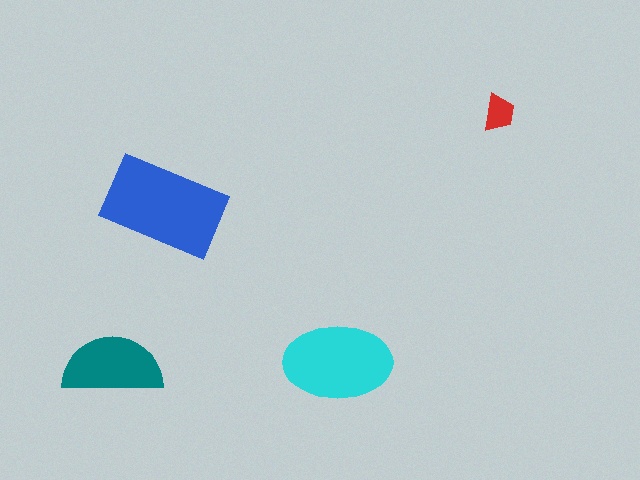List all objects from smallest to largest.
The red trapezoid, the teal semicircle, the cyan ellipse, the blue rectangle.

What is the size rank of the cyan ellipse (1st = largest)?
2nd.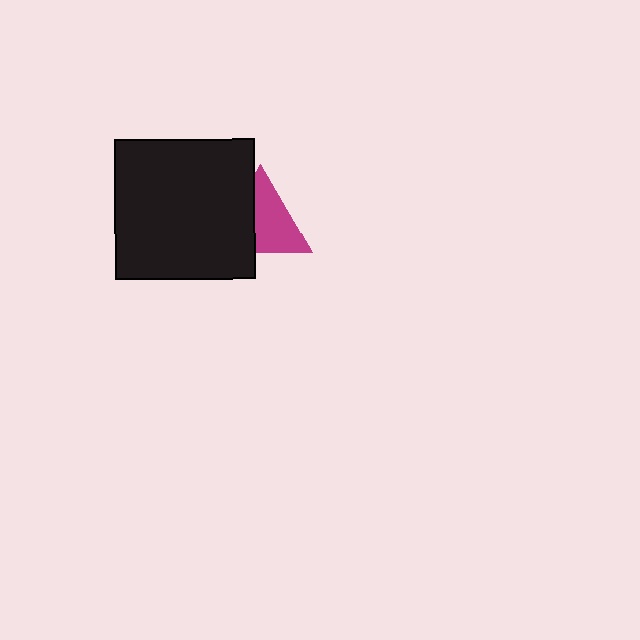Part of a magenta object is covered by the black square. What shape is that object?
It is a triangle.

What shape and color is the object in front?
The object in front is a black square.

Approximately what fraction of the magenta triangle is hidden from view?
Roughly 39% of the magenta triangle is hidden behind the black square.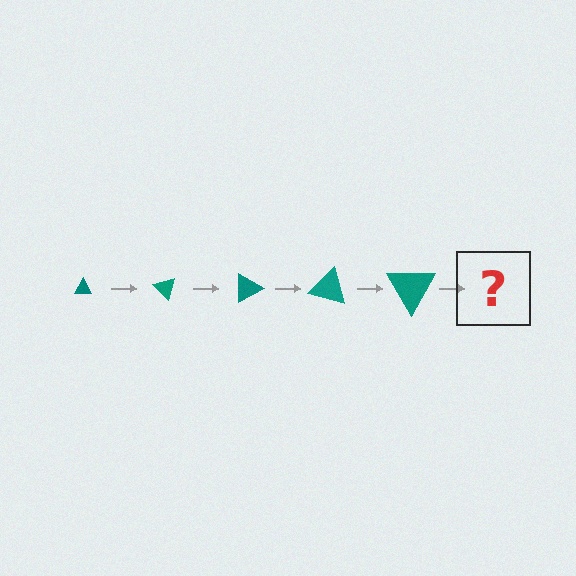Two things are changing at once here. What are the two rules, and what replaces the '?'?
The two rules are that the triangle grows larger each step and it rotates 45 degrees each step. The '?' should be a triangle, larger than the previous one and rotated 225 degrees from the start.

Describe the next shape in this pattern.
It should be a triangle, larger than the previous one and rotated 225 degrees from the start.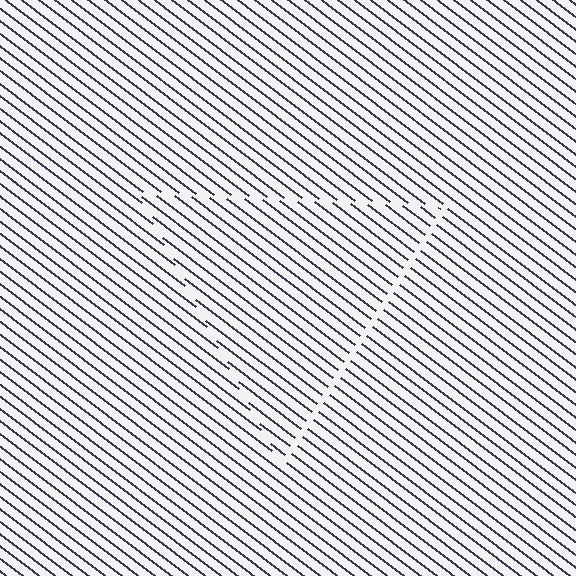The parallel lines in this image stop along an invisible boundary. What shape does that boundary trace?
An illusory triangle. The interior of the shape contains the same grating, shifted by half a period — the contour is defined by the phase discontinuity where line-ends from the inner and outer gratings abut.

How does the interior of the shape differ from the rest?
The interior of the shape contains the same grating, shifted by half a period — the contour is defined by the phase discontinuity where line-ends from the inner and outer gratings abut.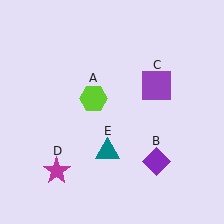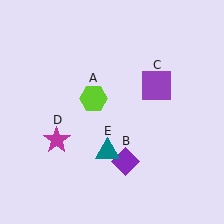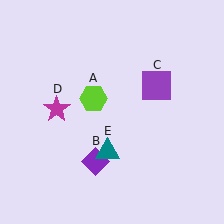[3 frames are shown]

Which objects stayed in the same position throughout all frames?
Lime hexagon (object A) and purple square (object C) and teal triangle (object E) remained stationary.